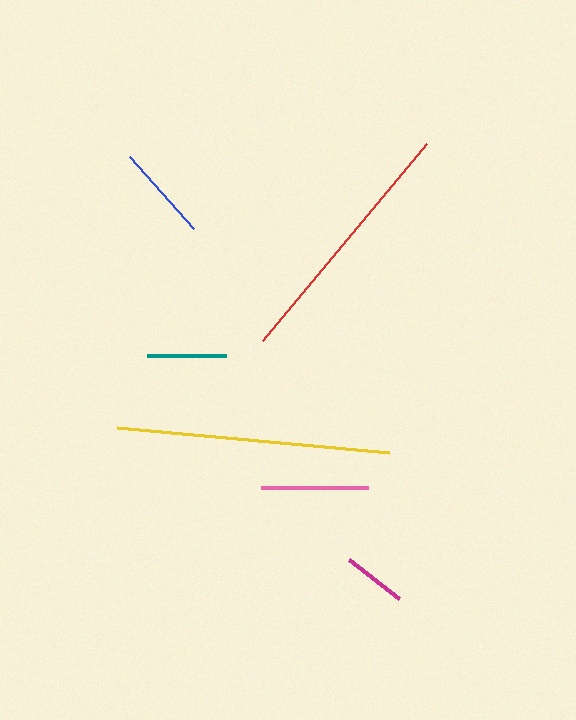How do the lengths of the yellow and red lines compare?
The yellow and red lines are approximately the same length.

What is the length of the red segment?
The red segment is approximately 256 pixels long.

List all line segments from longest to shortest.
From longest to shortest: yellow, red, pink, blue, teal, magenta.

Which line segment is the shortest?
The magenta line is the shortest at approximately 64 pixels.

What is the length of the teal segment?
The teal segment is approximately 79 pixels long.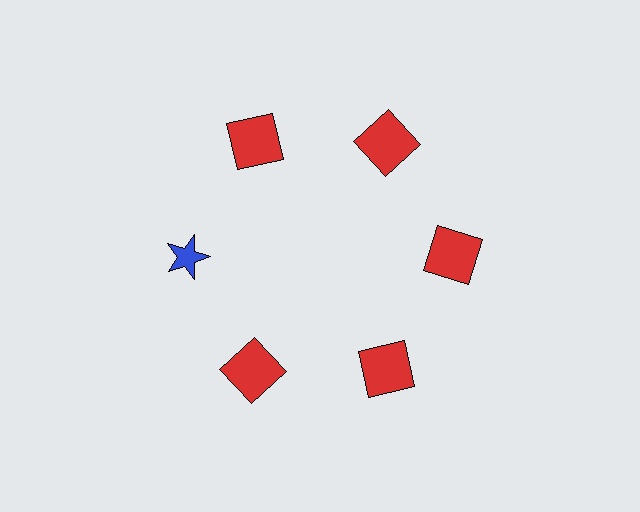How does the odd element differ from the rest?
It differs in both color (blue instead of red) and shape (star instead of square).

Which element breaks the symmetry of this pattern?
The blue star at roughly the 9 o'clock position breaks the symmetry. All other shapes are red squares.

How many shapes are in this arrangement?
There are 6 shapes arranged in a ring pattern.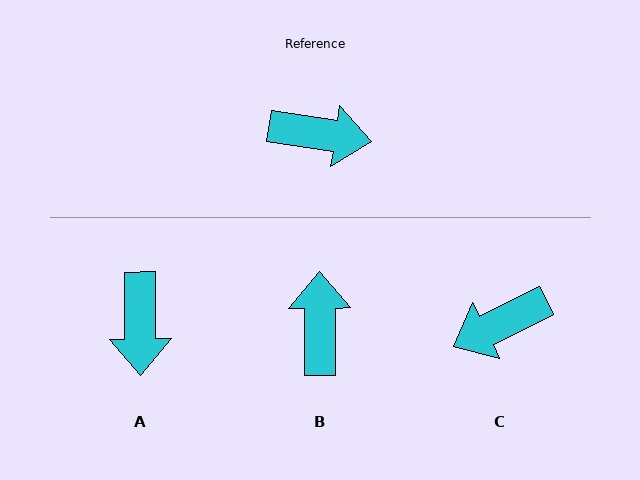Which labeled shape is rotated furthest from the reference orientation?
C, about 145 degrees away.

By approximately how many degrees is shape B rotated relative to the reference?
Approximately 99 degrees counter-clockwise.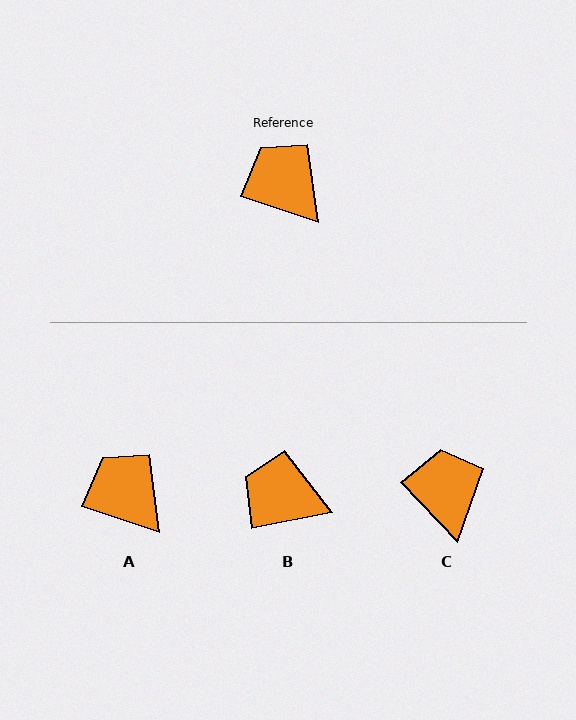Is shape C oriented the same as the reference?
No, it is off by about 28 degrees.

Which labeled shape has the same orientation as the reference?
A.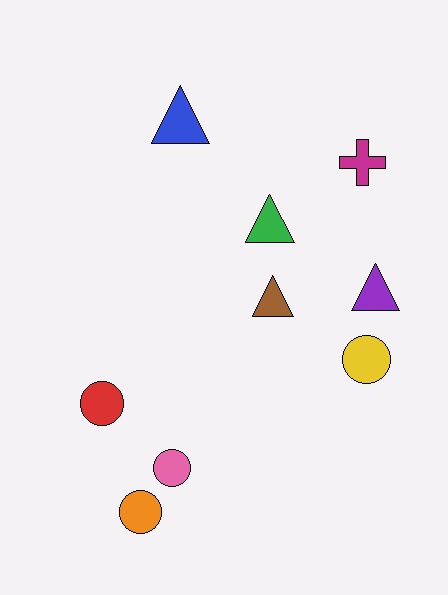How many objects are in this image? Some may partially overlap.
There are 9 objects.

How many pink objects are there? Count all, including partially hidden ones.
There is 1 pink object.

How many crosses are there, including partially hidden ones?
There is 1 cross.